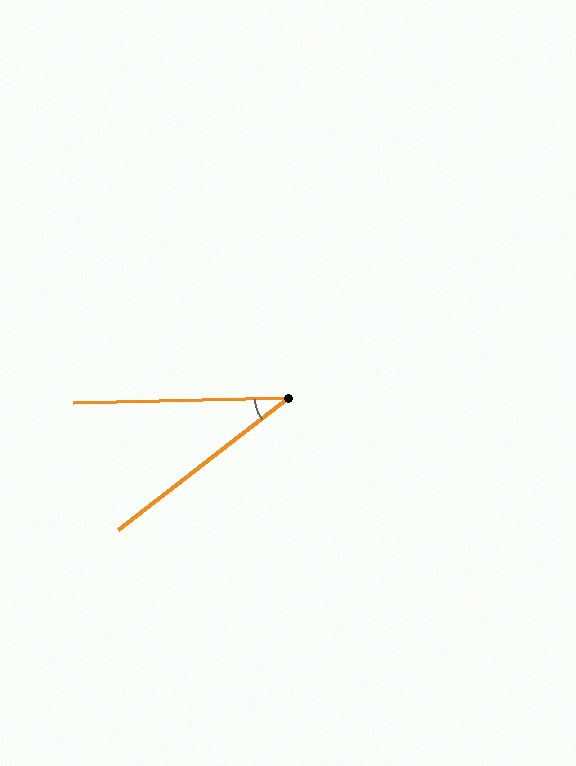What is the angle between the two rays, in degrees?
Approximately 36 degrees.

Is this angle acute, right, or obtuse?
It is acute.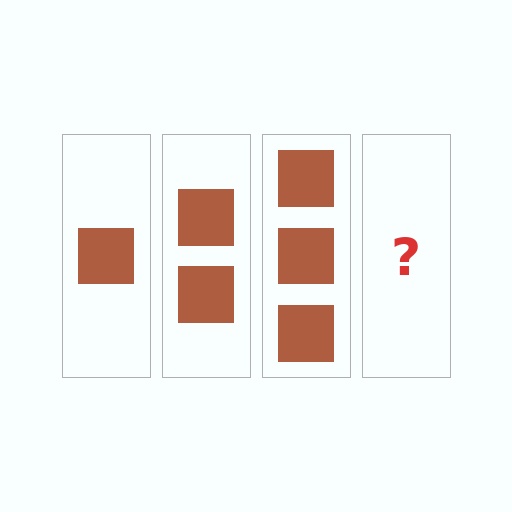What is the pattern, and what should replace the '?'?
The pattern is that each step adds one more square. The '?' should be 4 squares.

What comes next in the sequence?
The next element should be 4 squares.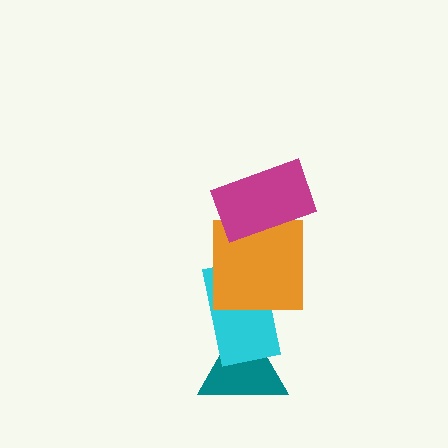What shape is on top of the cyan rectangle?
The orange square is on top of the cyan rectangle.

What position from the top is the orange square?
The orange square is 2nd from the top.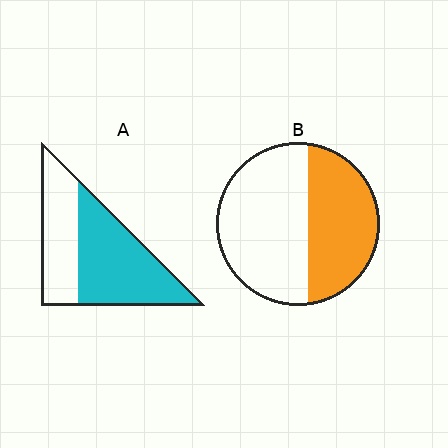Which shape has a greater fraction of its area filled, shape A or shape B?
Shape A.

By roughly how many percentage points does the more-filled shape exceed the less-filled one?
By roughly 20 percentage points (A over B).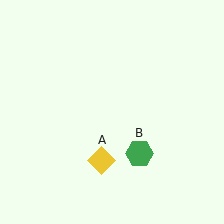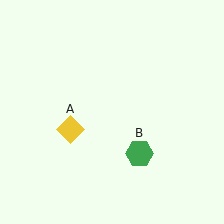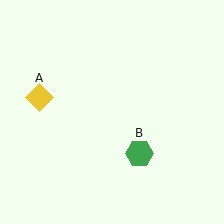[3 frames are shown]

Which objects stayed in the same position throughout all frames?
Green hexagon (object B) remained stationary.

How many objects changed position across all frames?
1 object changed position: yellow diamond (object A).